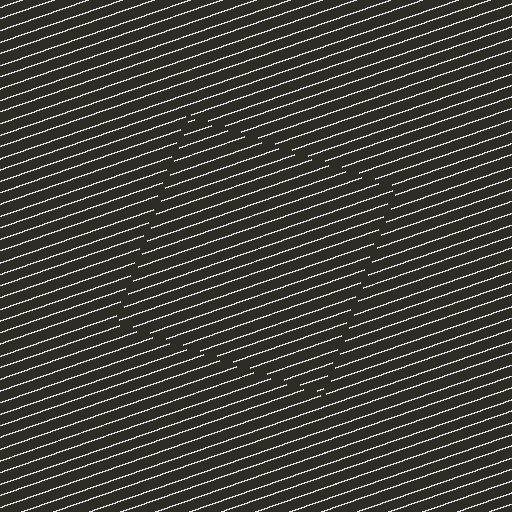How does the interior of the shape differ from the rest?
The interior of the shape contains the same grating, shifted by half a period — the contour is defined by the phase discontinuity where line-ends from the inner and outer gratings abut.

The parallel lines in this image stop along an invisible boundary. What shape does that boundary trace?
An illusory square. The interior of the shape contains the same grating, shifted by half a period — the contour is defined by the phase discontinuity where line-ends from the inner and outer gratings abut.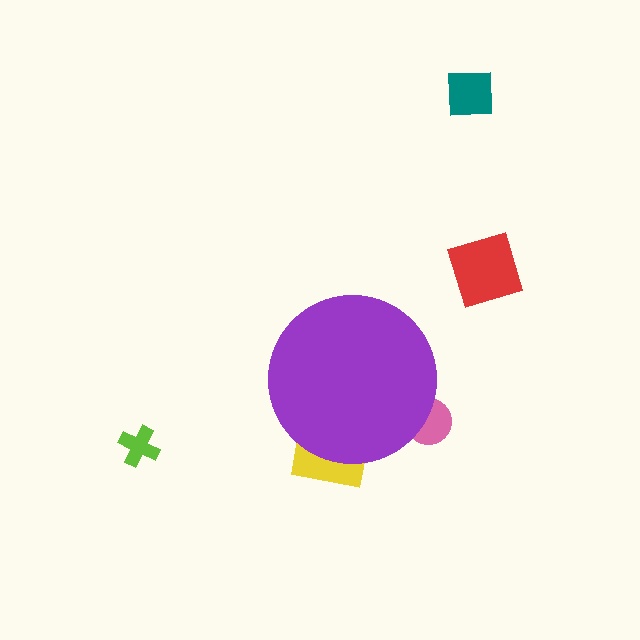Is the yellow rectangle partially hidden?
Yes, the yellow rectangle is partially hidden behind the purple circle.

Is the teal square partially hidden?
No, the teal square is fully visible.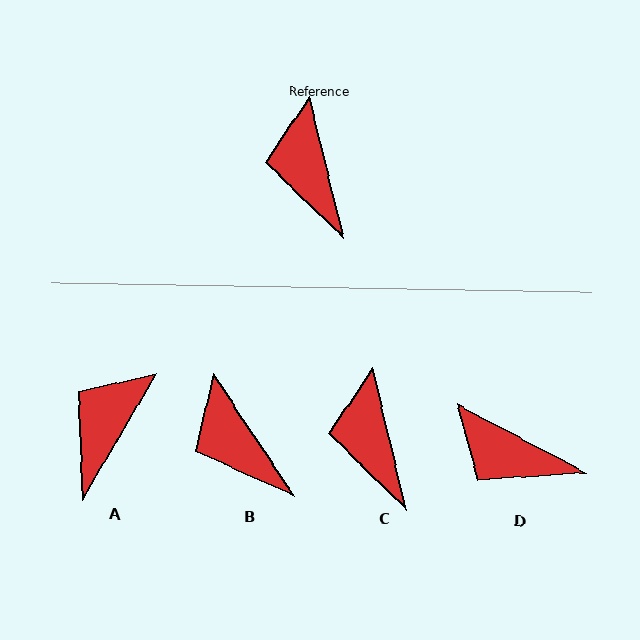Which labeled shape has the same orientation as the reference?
C.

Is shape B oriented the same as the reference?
No, it is off by about 20 degrees.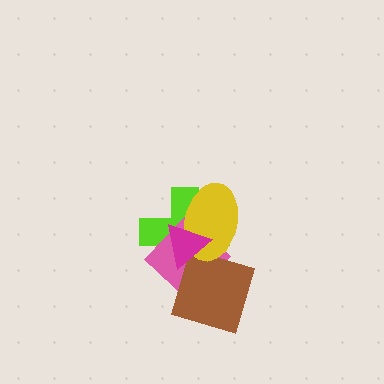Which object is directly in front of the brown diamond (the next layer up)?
The yellow ellipse is directly in front of the brown diamond.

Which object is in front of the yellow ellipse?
The magenta triangle is in front of the yellow ellipse.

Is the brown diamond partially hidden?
Yes, it is partially covered by another shape.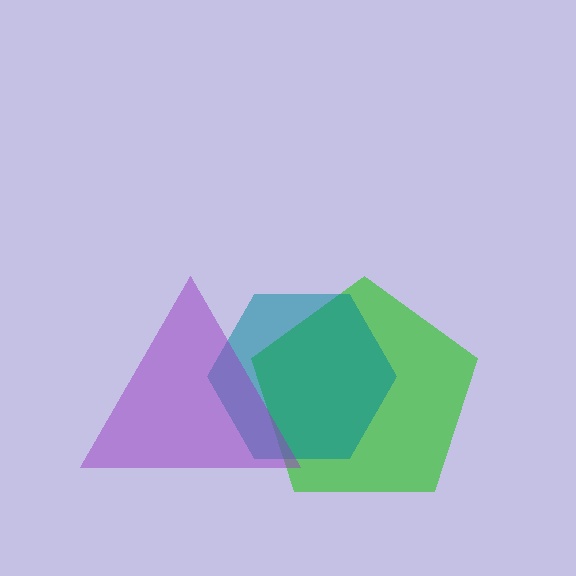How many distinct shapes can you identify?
There are 3 distinct shapes: a green pentagon, a teal hexagon, a purple triangle.